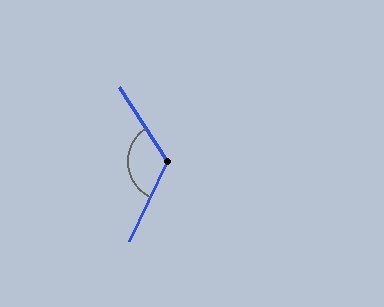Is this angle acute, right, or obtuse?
It is obtuse.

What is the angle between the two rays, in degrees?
Approximately 121 degrees.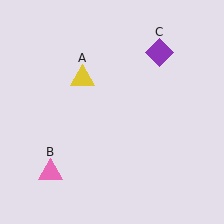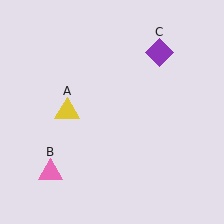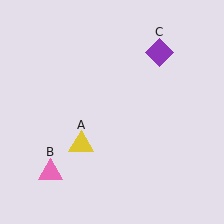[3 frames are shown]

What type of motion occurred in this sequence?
The yellow triangle (object A) rotated counterclockwise around the center of the scene.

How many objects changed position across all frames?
1 object changed position: yellow triangle (object A).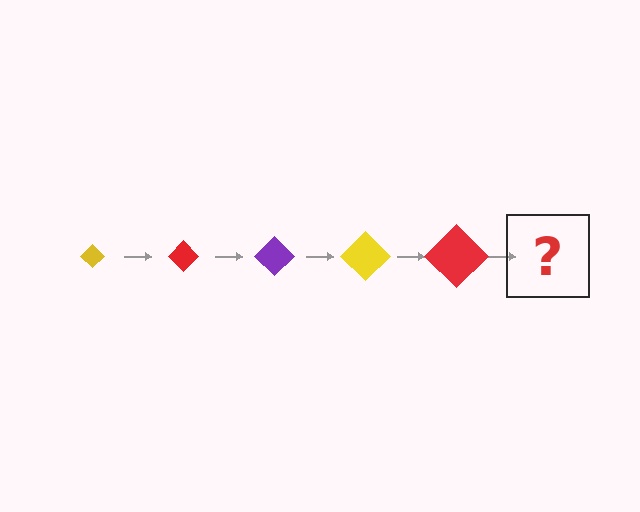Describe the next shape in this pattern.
It should be a purple diamond, larger than the previous one.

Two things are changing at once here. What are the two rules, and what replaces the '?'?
The two rules are that the diamond grows larger each step and the color cycles through yellow, red, and purple. The '?' should be a purple diamond, larger than the previous one.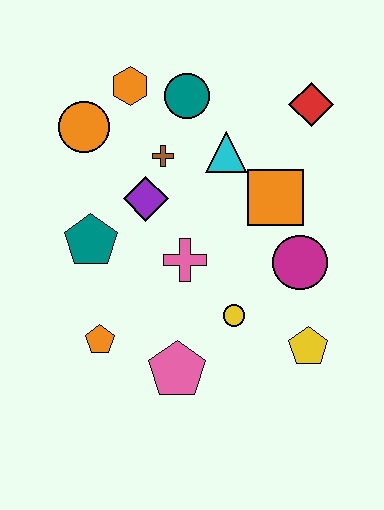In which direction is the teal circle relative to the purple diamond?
The teal circle is above the purple diamond.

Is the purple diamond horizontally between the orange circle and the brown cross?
Yes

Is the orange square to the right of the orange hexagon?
Yes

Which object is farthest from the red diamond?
The orange pentagon is farthest from the red diamond.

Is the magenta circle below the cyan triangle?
Yes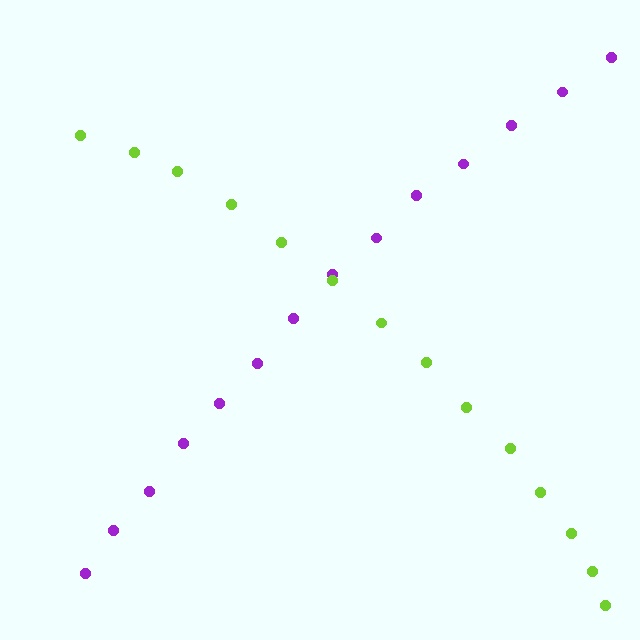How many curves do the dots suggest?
There are 2 distinct paths.